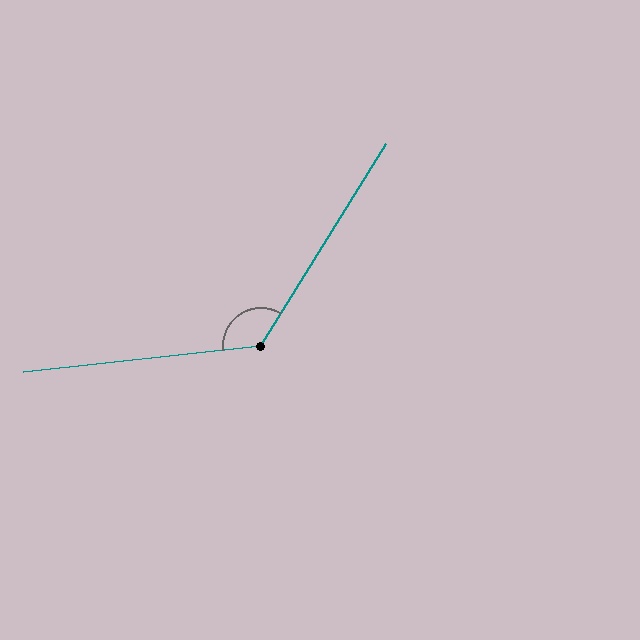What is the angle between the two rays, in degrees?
Approximately 128 degrees.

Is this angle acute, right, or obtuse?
It is obtuse.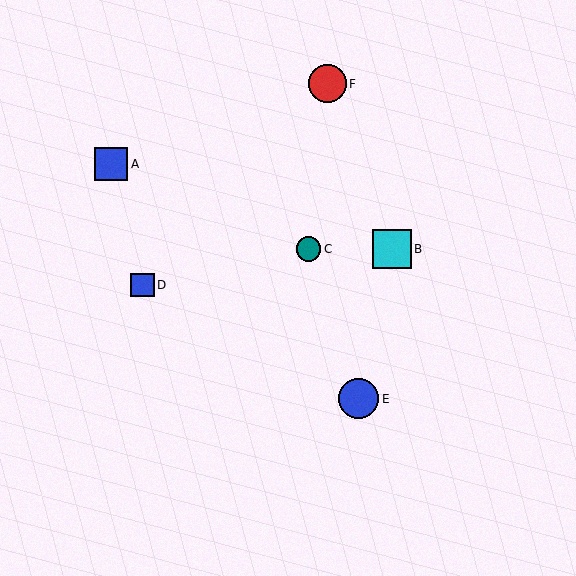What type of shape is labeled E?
Shape E is a blue circle.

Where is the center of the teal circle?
The center of the teal circle is at (309, 249).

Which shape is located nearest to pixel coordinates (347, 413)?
The blue circle (labeled E) at (359, 399) is nearest to that location.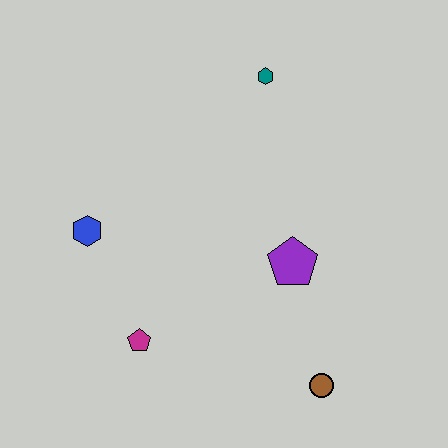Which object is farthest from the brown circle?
The teal hexagon is farthest from the brown circle.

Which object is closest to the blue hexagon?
The magenta pentagon is closest to the blue hexagon.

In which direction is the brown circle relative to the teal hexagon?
The brown circle is below the teal hexagon.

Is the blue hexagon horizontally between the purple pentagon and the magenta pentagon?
No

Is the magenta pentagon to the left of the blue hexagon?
No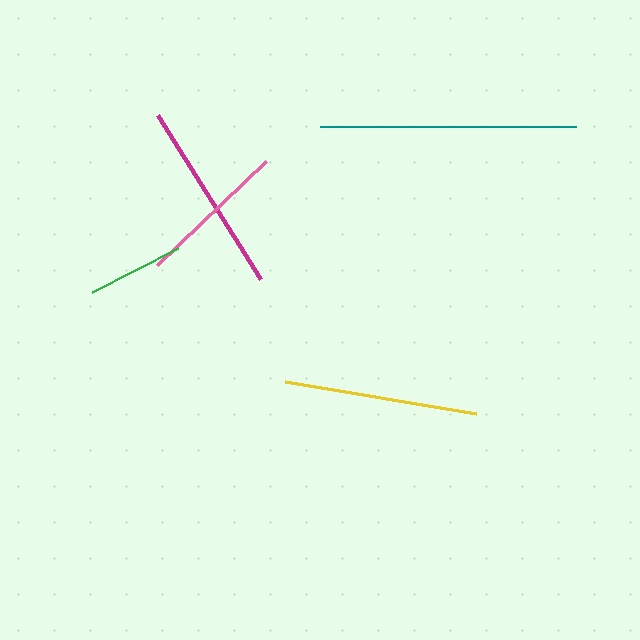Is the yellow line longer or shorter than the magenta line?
The yellow line is longer than the magenta line.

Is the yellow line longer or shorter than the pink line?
The yellow line is longer than the pink line.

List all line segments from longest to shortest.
From longest to shortest: teal, yellow, magenta, pink, green.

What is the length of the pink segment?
The pink segment is approximately 151 pixels long.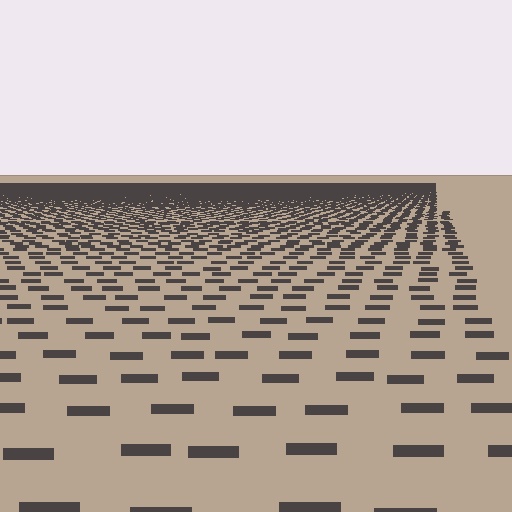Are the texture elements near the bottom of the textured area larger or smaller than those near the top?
Larger. Near the bottom, elements are closer to the viewer and appear at a bigger on-screen size.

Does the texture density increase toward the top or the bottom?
Density increases toward the top.